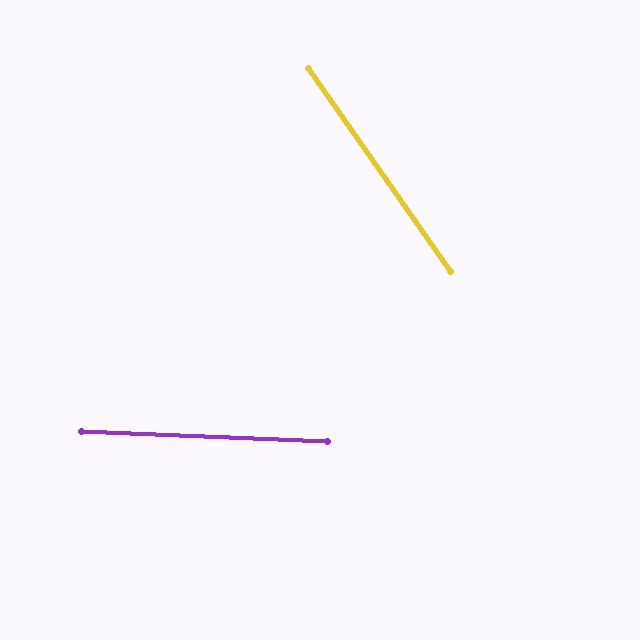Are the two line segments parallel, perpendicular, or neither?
Neither parallel nor perpendicular — they differ by about 53°.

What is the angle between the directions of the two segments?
Approximately 53 degrees.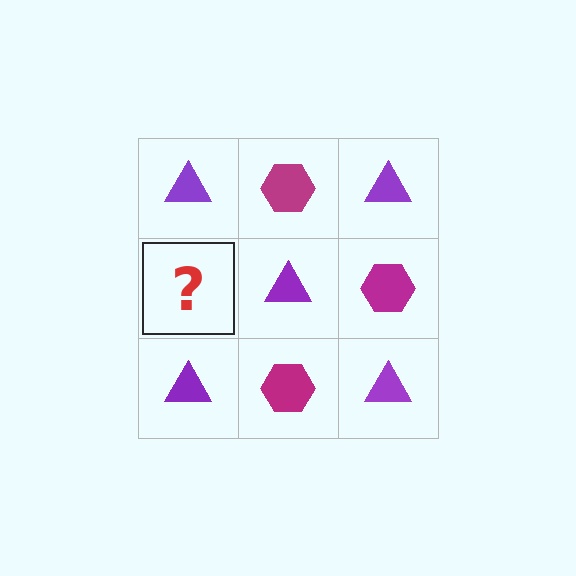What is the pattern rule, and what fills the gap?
The rule is that it alternates purple triangle and magenta hexagon in a checkerboard pattern. The gap should be filled with a magenta hexagon.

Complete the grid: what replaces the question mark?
The question mark should be replaced with a magenta hexagon.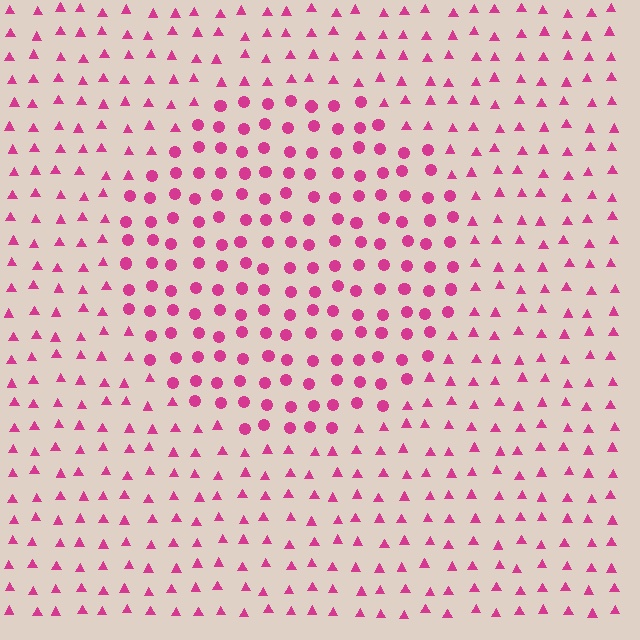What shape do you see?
I see a circle.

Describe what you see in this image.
The image is filled with small magenta elements arranged in a uniform grid. A circle-shaped region contains circles, while the surrounding area contains triangles. The boundary is defined purely by the change in element shape.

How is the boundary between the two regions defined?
The boundary is defined by a change in element shape: circles inside vs. triangles outside. All elements share the same color and spacing.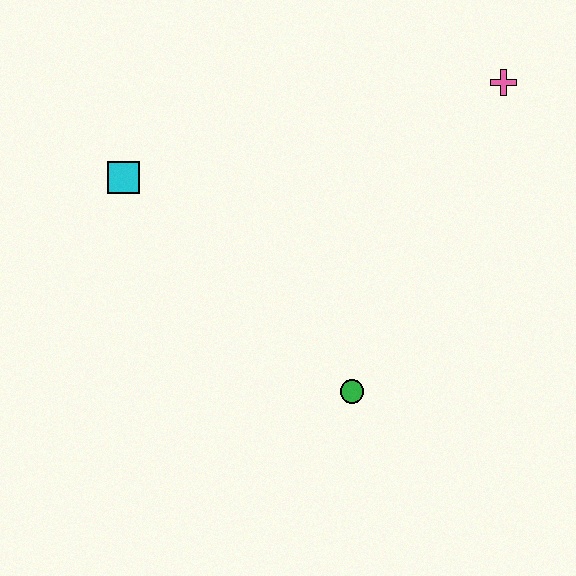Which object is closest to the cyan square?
The green circle is closest to the cyan square.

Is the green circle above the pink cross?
No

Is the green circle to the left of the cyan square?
No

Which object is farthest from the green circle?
The pink cross is farthest from the green circle.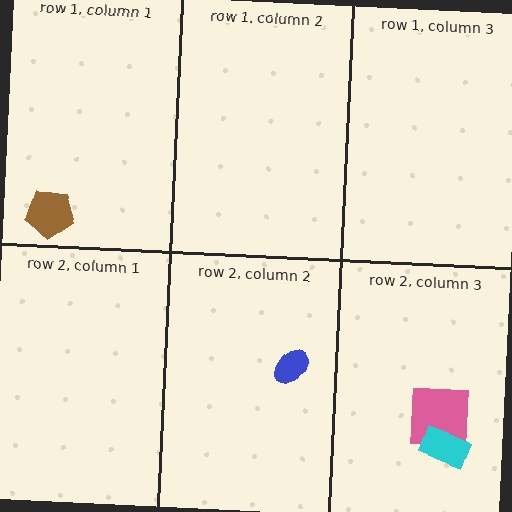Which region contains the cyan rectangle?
The row 2, column 3 region.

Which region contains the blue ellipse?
The row 2, column 2 region.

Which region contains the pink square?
The row 2, column 3 region.